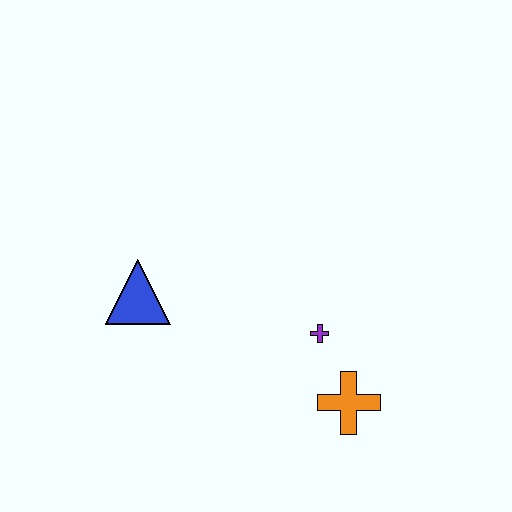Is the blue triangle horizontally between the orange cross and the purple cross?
No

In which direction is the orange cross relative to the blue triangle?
The orange cross is to the right of the blue triangle.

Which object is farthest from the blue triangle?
The orange cross is farthest from the blue triangle.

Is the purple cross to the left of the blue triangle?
No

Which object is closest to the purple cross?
The orange cross is closest to the purple cross.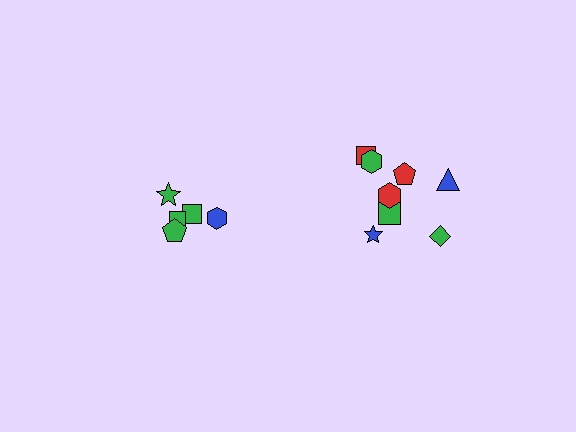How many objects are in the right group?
There are 8 objects.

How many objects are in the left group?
There are 5 objects.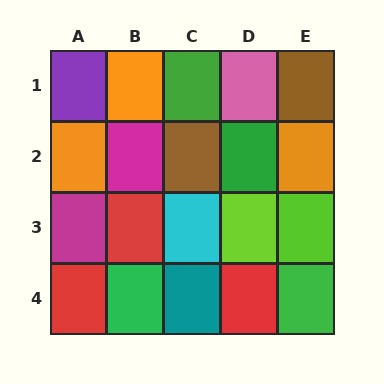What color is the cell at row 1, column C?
Green.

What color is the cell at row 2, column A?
Orange.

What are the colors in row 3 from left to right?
Magenta, red, cyan, lime, lime.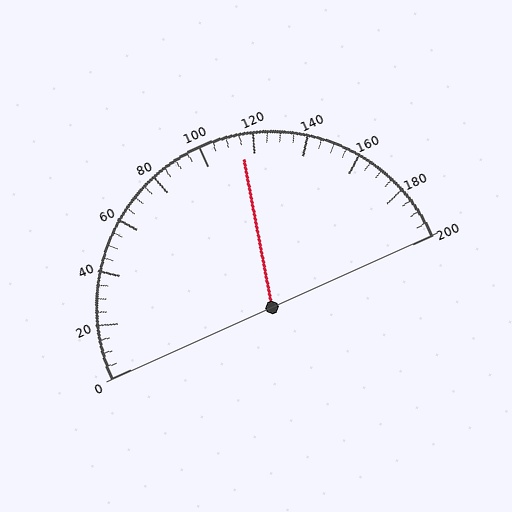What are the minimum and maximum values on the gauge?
The gauge ranges from 0 to 200.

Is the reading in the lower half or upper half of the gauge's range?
The reading is in the upper half of the range (0 to 200).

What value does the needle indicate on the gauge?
The needle indicates approximately 115.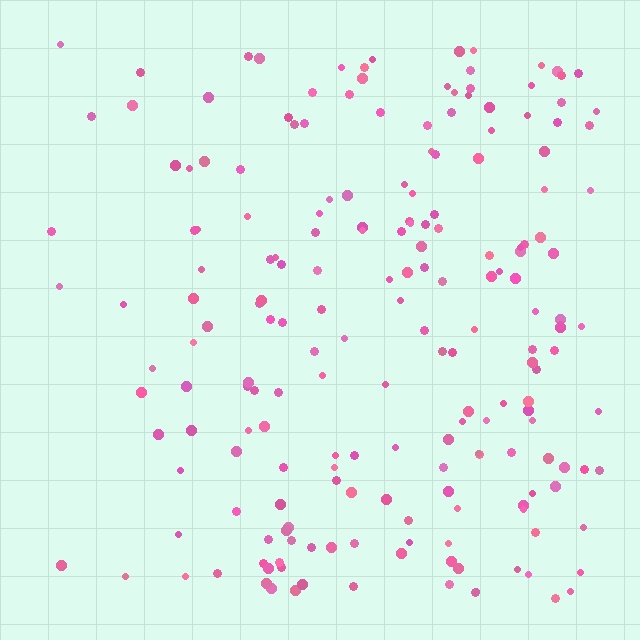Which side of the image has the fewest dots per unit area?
The left.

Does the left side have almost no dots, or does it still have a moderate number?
Still a moderate number, just noticeably fewer than the right.